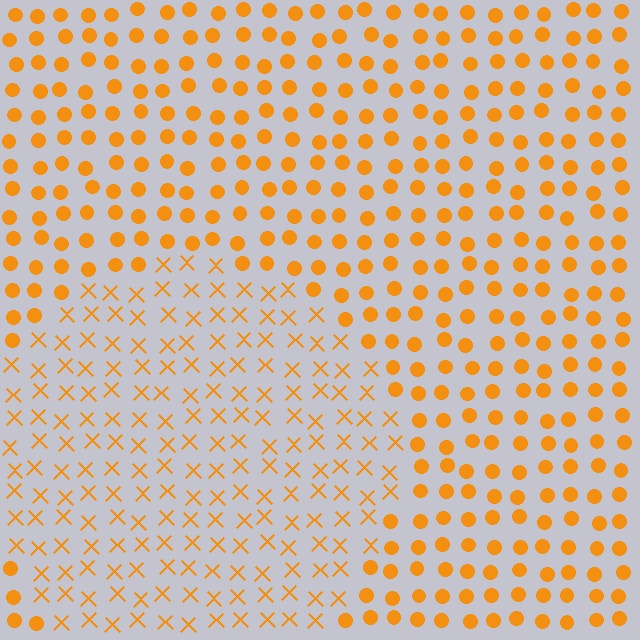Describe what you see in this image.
The image is filled with small orange elements arranged in a uniform grid. A circle-shaped region contains X marks, while the surrounding area contains circles. The boundary is defined purely by the change in element shape.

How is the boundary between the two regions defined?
The boundary is defined by a change in element shape: X marks inside vs. circles outside. All elements share the same color and spacing.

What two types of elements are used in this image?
The image uses X marks inside the circle region and circles outside it.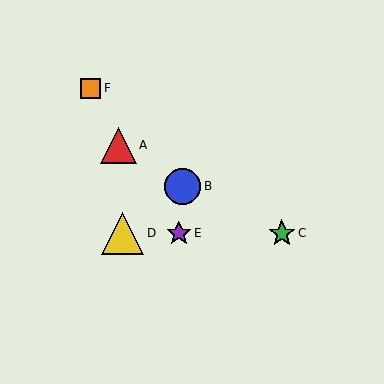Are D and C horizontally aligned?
Yes, both are at y≈233.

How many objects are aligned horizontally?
3 objects (C, D, E) are aligned horizontally.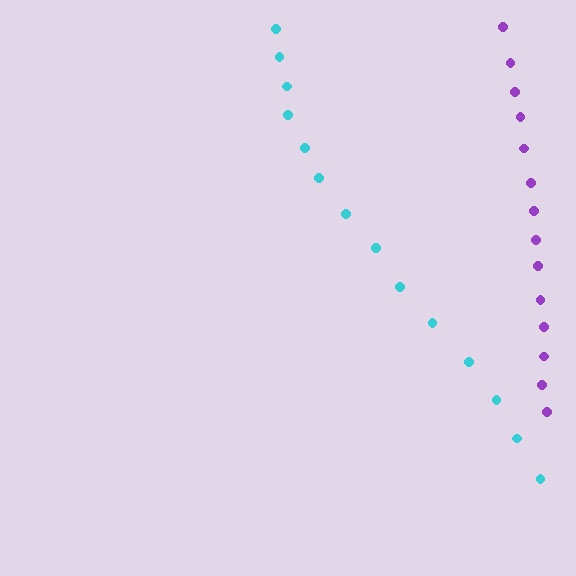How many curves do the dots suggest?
There are 2 distinct paths.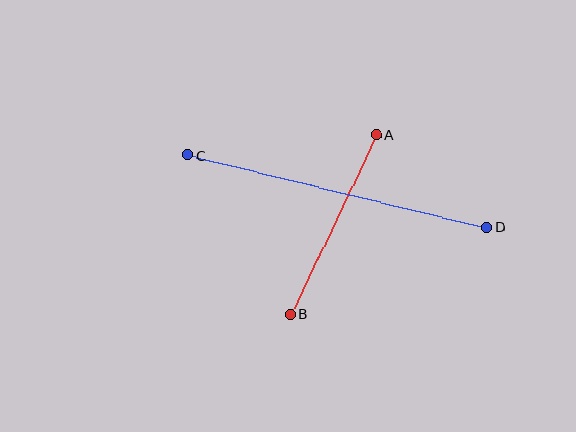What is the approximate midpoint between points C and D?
The midpoint is at approximately (337, 191) pixels.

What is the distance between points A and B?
The distance is approximately 199 pixels.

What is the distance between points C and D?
The distance is approximately 308 pixels.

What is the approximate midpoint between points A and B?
The midpoint is at approximately (334, 224) pixels.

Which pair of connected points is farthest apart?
Points C and D are farthest apart.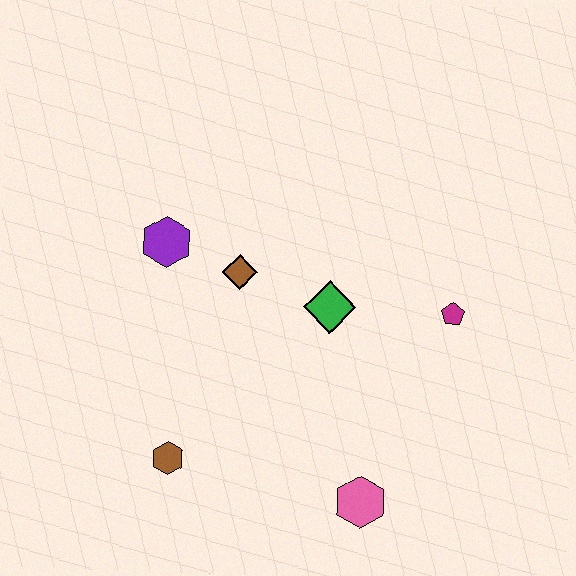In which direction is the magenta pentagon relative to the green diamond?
The magenta pentagon is to the right of the green diamond.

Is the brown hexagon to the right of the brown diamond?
No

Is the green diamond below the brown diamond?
Yes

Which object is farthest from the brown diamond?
The pink hexagon is farthest from the brown diamond.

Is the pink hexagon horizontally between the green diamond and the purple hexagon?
No